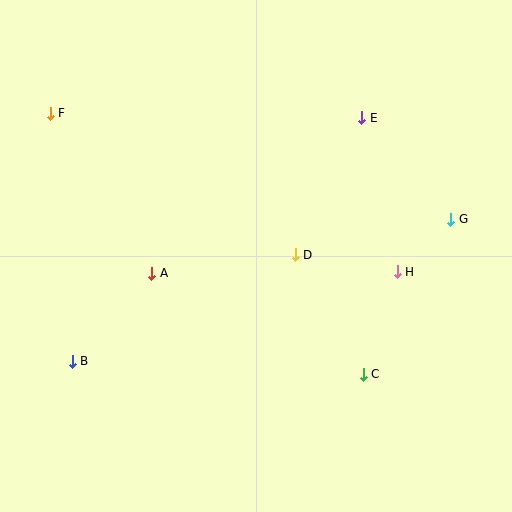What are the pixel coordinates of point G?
Point G is at (451, 219).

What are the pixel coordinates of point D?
Point D is at (295, 255).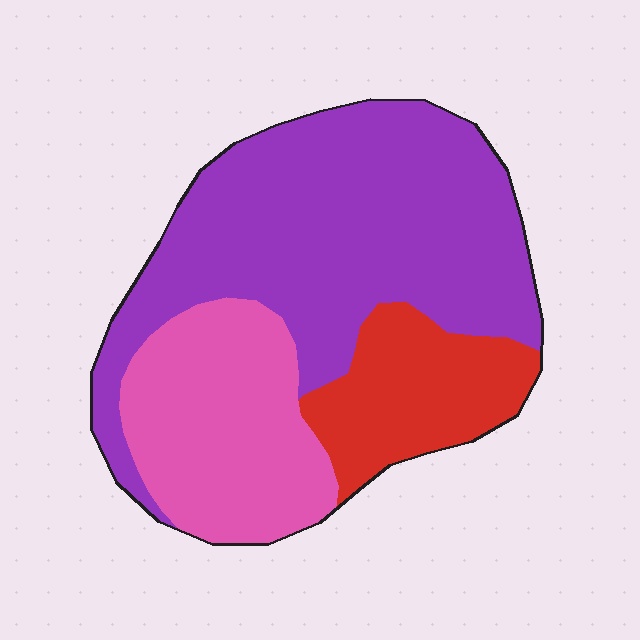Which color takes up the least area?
Red, at roughly 20%.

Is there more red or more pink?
Pink.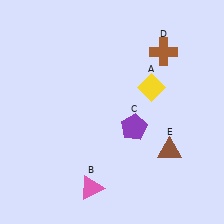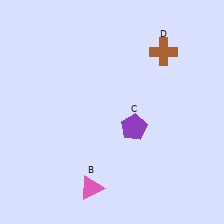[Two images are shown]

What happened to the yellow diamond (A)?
The yellow diamond (A) was removed in Image 2. It was in the top-right area of Image 1.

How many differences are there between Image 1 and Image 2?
There are 2 differences between the two images.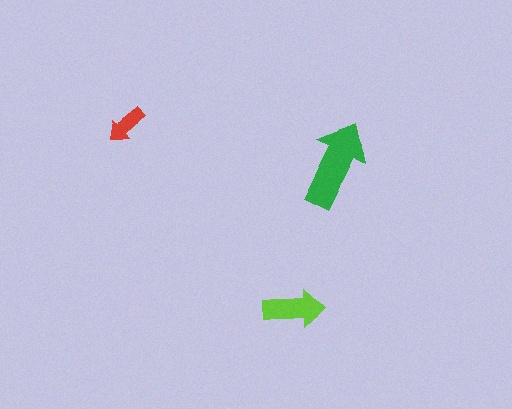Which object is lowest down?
The lime arrow is bottommost.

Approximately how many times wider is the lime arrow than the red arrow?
About 1.5 times wider.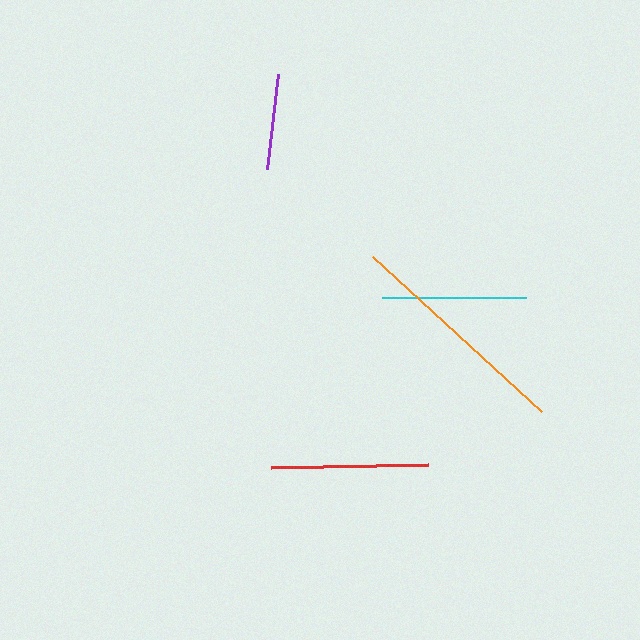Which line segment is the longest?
The orange line is the longest at approximately 229 pixels.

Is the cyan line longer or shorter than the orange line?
The orange line is longer than the cyan line.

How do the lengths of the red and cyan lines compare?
The red and cyan lines are approximately the same length.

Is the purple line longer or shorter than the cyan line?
The cyan line is longer than the purple line.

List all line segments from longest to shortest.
From longest to shortest: orange, red, cyan, purple.